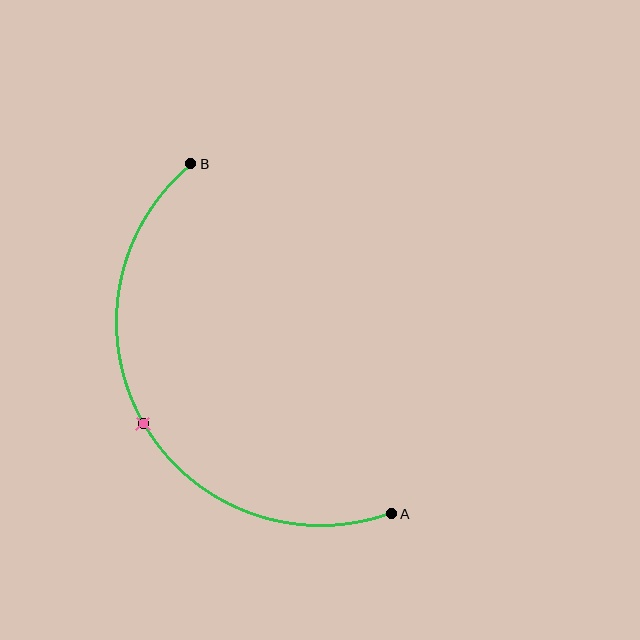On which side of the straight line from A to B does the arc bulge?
The arc bulges to the left of the straight line connecting A and B.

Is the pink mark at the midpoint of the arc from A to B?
Yes. The pink mark lies on the arc at equal arc-length from both A and B — it is the arc midpoint.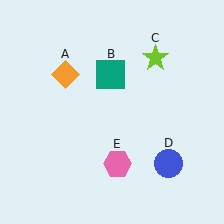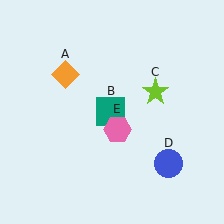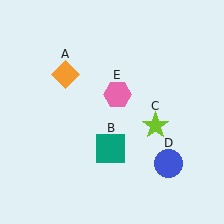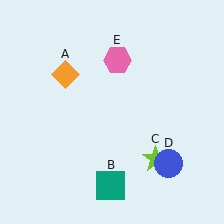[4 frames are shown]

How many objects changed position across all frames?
3 objects changed position: teal square (object B), lime star (object C), pink hexagon (object E).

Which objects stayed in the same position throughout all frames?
Orange diamond (object A) and blue circle (object D) remained stationary.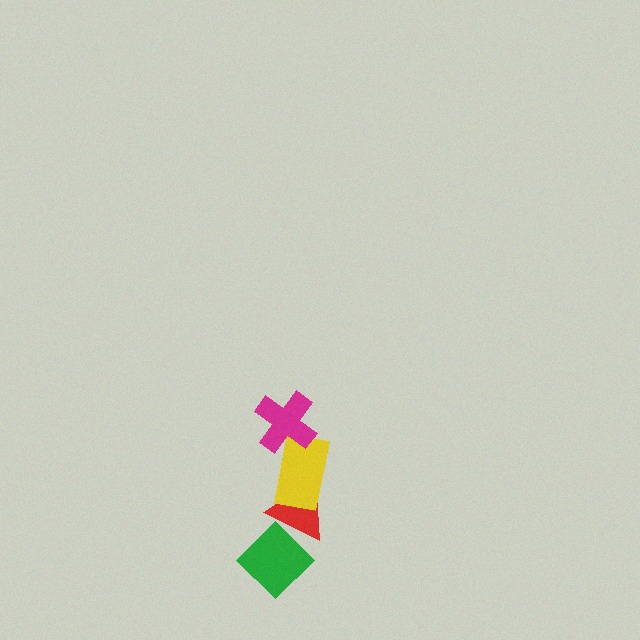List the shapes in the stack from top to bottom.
From top to bottom: the magenta cross, the yellow rectangle, the red triangle, the green diamond.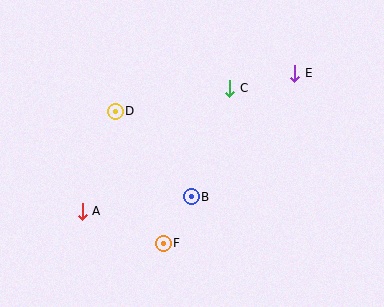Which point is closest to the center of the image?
Point B at (191, 197) is closest to the center.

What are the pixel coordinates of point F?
Point F is at (163, 243).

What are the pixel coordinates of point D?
Point D is at (115, 111).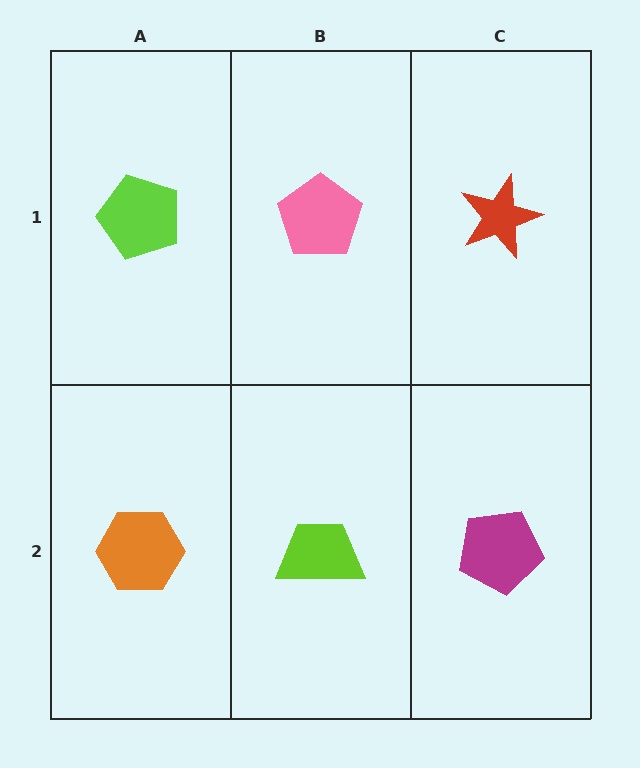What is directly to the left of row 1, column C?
A pink pentagon.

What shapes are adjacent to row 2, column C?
A red star (row 1, column C), a lime trapezoid (row 2, column B).